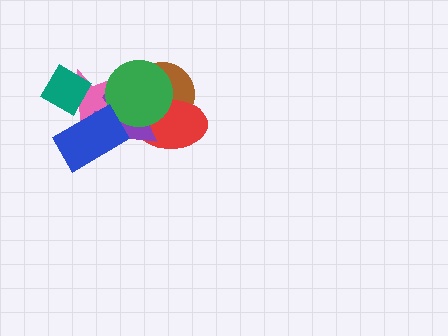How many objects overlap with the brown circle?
3 objects overlap with the brown circle.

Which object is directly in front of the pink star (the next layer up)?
The green circle is directly in front of the pink star.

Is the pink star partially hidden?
Yes, it is partially covered by another shape.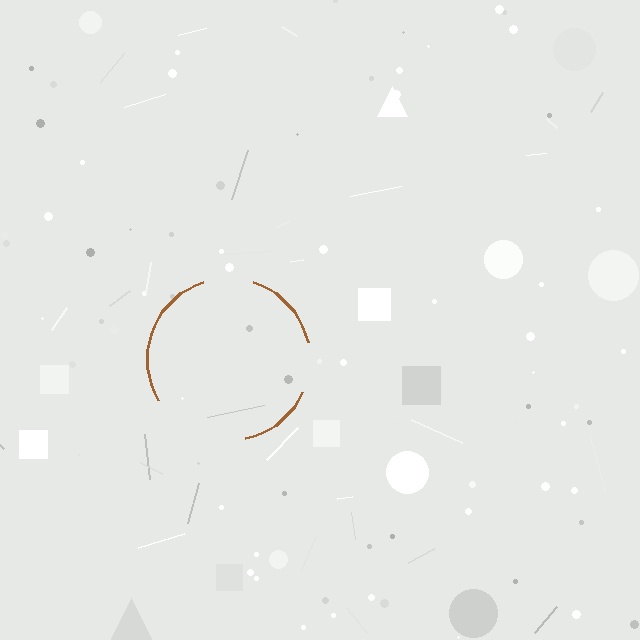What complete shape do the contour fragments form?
The contour fragments form a circle.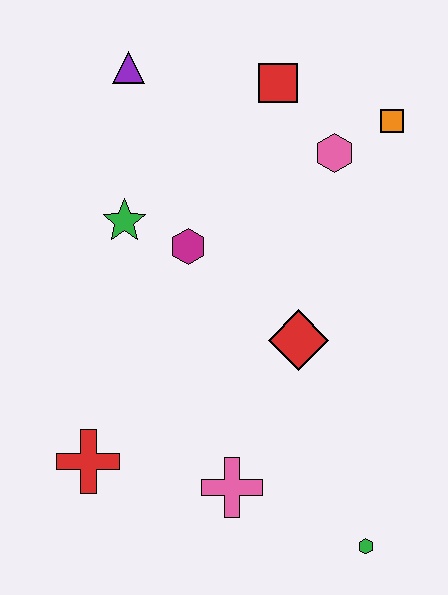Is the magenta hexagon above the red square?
No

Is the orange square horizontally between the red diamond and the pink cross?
No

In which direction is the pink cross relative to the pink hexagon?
The pink cross is below the pink hexagon.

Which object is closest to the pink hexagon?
The orange square is closest to the pink hexagon.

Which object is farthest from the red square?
The green hexagon is farthest from the red square.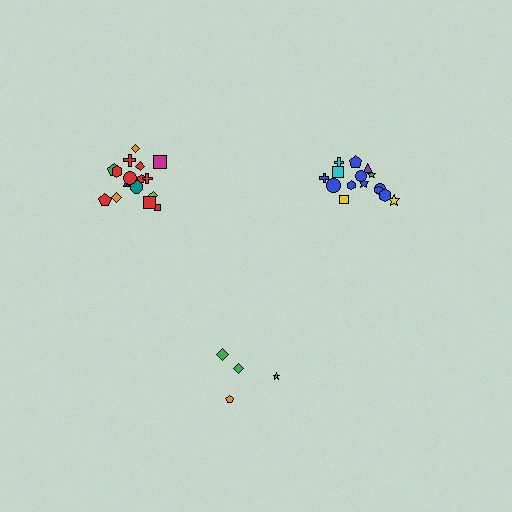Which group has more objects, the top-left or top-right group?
The top-left group.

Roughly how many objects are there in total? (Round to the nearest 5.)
Roughly 35 objects in total.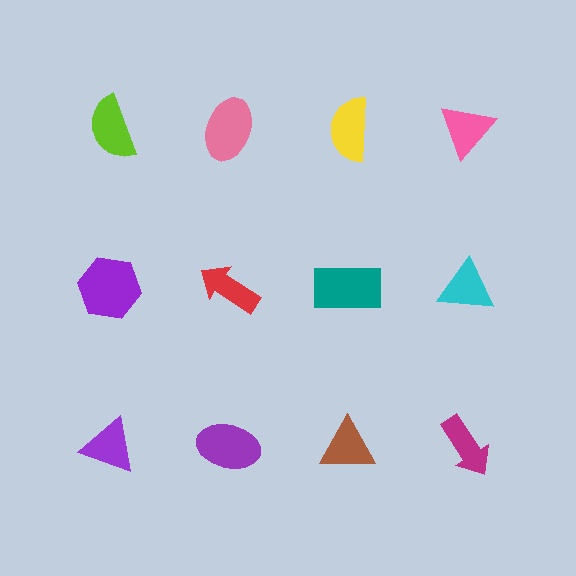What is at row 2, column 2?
A red arrow.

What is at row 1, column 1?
A lime semicircle.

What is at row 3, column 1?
A purple triangle.